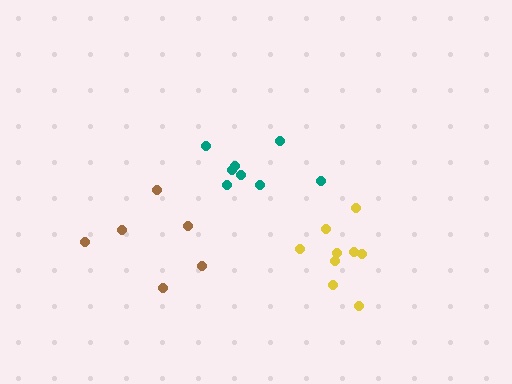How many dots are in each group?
Group 1: 9 dots, Group 2: 8 dots, Group 3: 6 dots (23 total).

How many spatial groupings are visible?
There are 3 spatial groupings.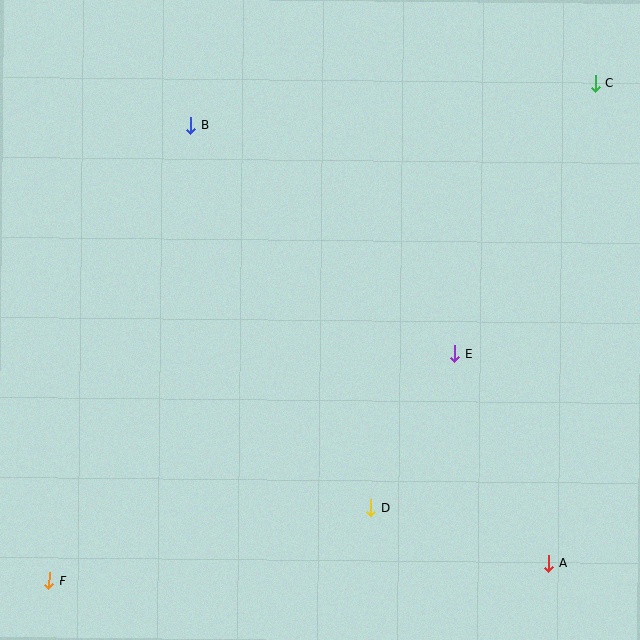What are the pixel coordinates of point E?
Point E is at (454, 354).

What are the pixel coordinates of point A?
Point A is at (549, 564).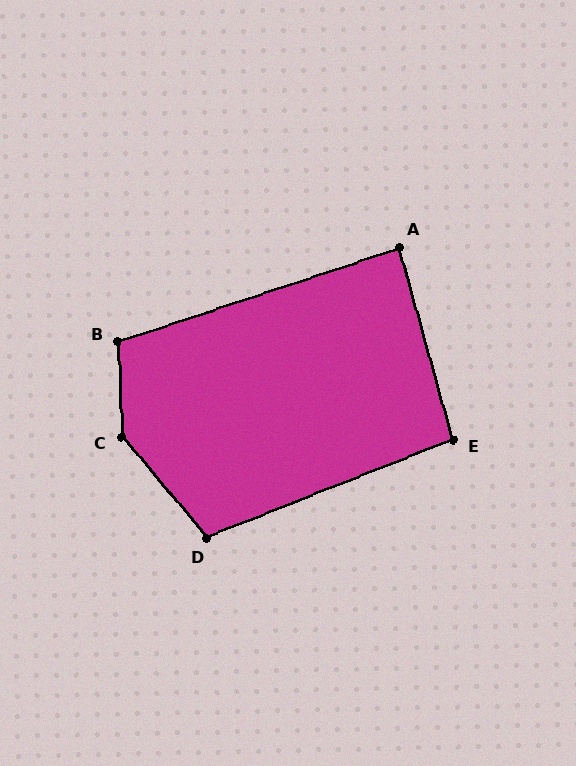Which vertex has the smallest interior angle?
A, at approximately 87 degrees.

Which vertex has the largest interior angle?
C, at approximately 142 degrees.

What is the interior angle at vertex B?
Approximately 106 degrees (obtuse).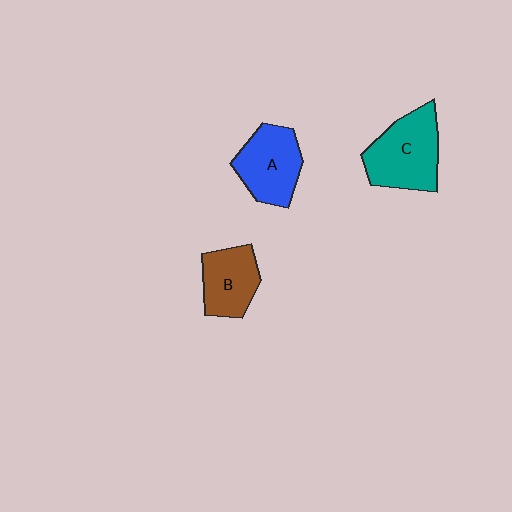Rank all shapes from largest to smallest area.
From largest to smallest: C (teal), A (blue), B (brown).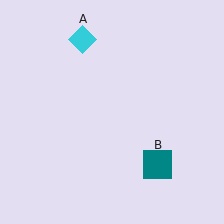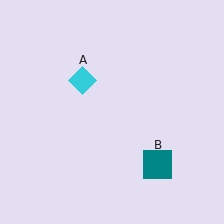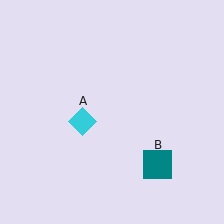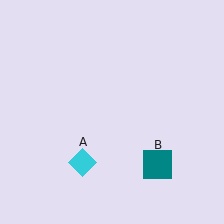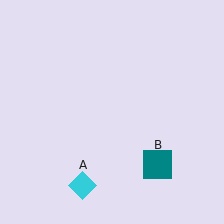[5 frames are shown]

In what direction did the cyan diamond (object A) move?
The cyan diamond (object A) moved down.